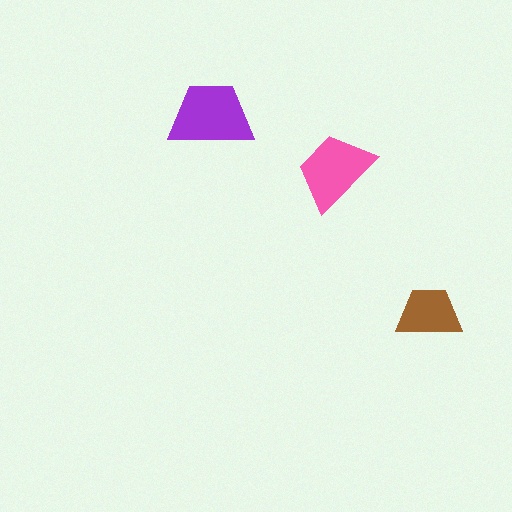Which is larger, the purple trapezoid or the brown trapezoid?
The purple one.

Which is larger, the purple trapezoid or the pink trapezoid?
The purple one.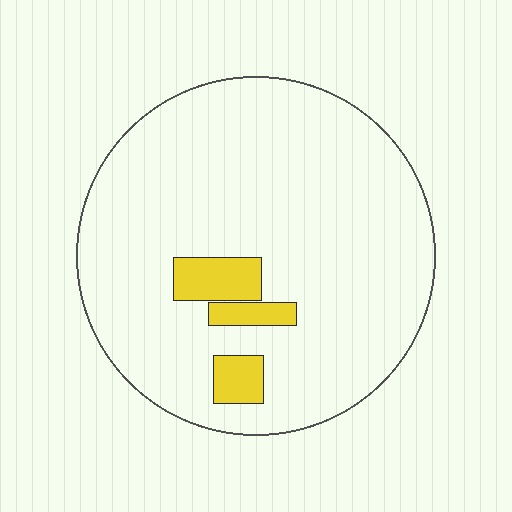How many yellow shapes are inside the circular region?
3.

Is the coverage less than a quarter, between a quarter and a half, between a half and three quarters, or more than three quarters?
Less than a quarter.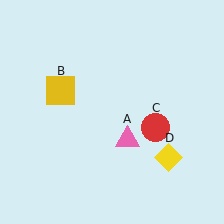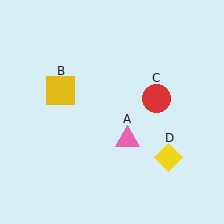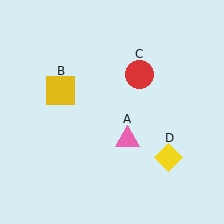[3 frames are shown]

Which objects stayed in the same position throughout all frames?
Pink triangle (object A) and yellow square (object B) and yellow diamond (object D) remained stationary.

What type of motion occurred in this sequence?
The red circle (object C) rotated counterclockwise around the center of the scene.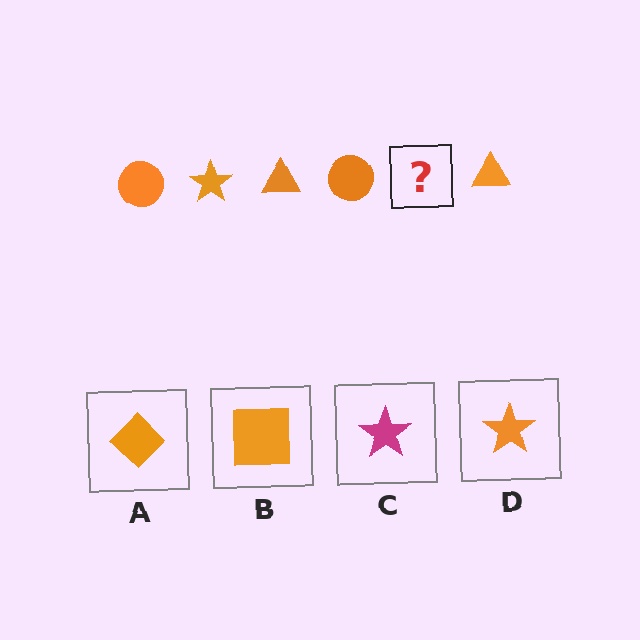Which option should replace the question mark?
Option D.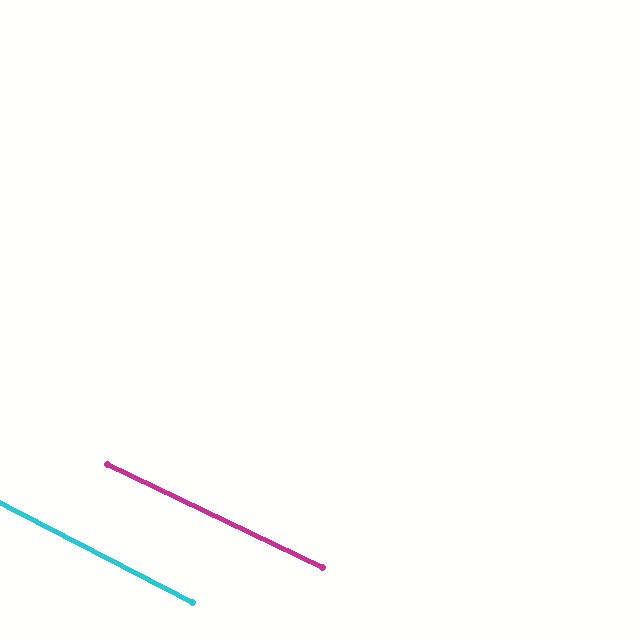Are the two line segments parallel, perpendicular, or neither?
Parallel — their directions differ by only 1.7°.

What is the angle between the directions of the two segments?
Approximately 2 degrees.